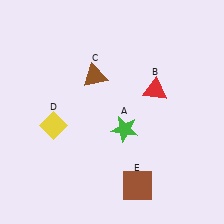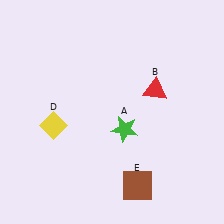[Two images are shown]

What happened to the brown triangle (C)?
The brown triangle (C) was removed in Image 2. It was in the top-left area of Image 1.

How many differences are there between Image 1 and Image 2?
There is 1 difference between the two images.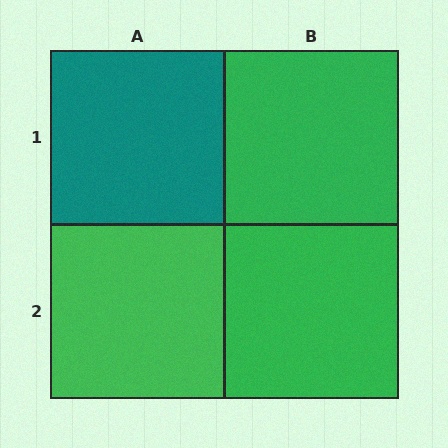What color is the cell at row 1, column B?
Green.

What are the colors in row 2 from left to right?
Green, green.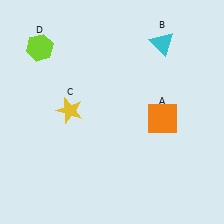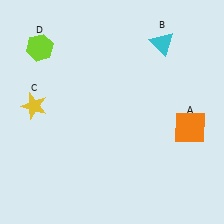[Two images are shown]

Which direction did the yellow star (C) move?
The yellow star (C) moved left.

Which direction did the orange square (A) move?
The orange square (A) moved right.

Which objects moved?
The objects that moved are: the orange square (A), the yellow star (C).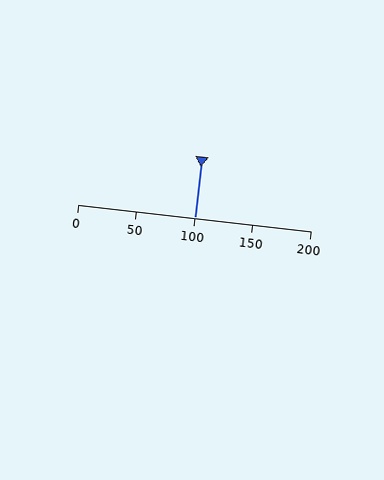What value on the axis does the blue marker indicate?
The marker indicates approximately 100.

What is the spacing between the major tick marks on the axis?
The major ticks are spaced 50 apart.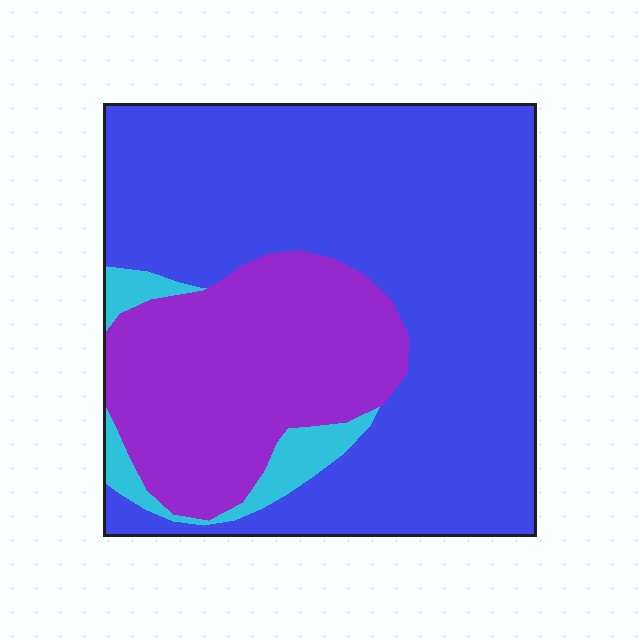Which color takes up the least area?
Cyan, at roughly 5%.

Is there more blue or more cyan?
Blue.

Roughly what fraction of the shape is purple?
Purple covers 28% of the shape.